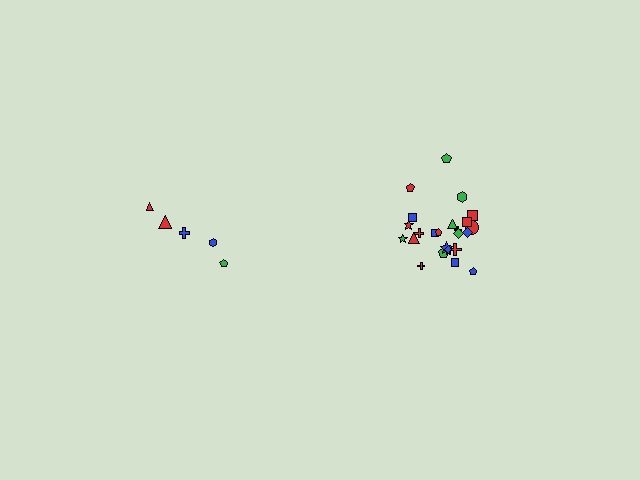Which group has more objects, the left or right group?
The right group.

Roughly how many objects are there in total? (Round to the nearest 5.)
Roughly 30 objects in total.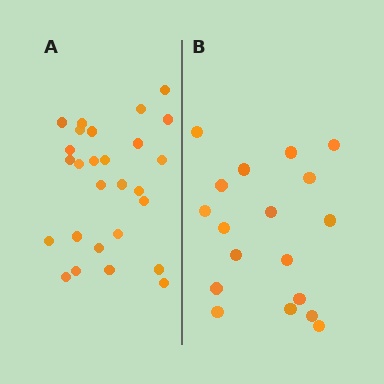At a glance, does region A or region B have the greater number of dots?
Region A (the left region) has more dots.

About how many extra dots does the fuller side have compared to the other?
Region A has roughly 8 or so more dots than region B.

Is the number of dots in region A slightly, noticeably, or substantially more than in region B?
Region A has substantially more. The ratio is roughly 1.5 to 1.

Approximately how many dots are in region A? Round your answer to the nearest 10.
About 30 dots. (The exact count is 27, which rounds to 30.)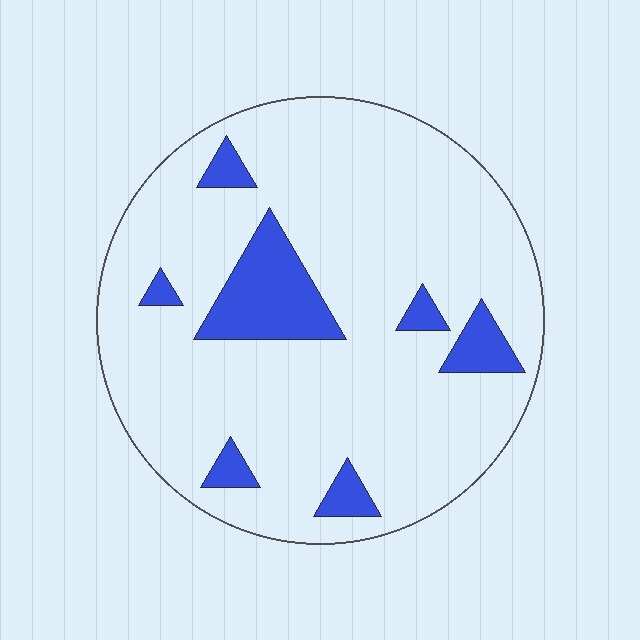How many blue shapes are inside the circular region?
7.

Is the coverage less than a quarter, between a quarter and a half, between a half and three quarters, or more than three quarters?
Less than a quarter.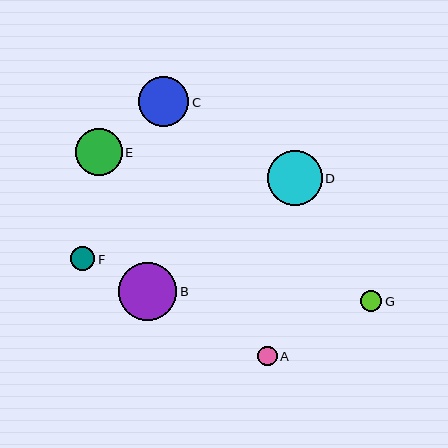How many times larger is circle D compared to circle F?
Circle D is approximately 2.3 times the size of circle F.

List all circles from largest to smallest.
From largest to smallest: B, D, C, E, F, G, A.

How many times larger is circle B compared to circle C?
Circle B is approximately 1.2 times the size of circle C.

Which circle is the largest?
Circle B is the largest with a size of approximately 58 pixels.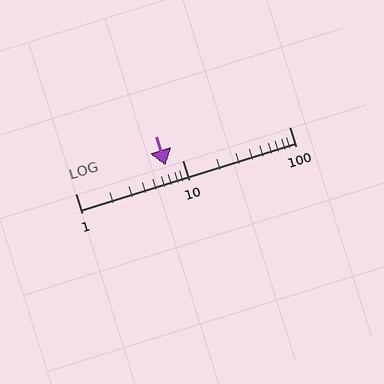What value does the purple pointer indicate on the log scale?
The pointer indicates approximately 7.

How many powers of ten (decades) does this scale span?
The scale spans 2 decades, from 1 to 100.